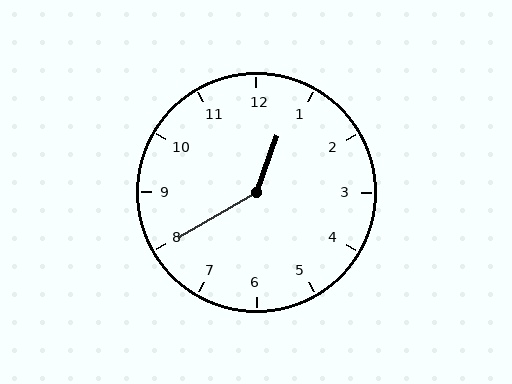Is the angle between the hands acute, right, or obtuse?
It is obtuse.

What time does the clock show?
12:40.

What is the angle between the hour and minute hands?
Approximately 140 degrees.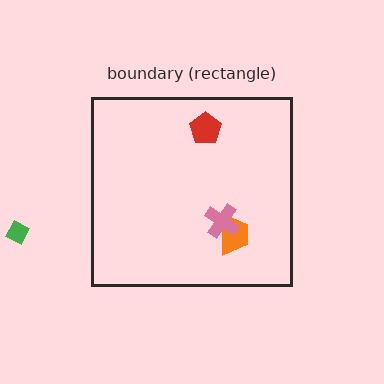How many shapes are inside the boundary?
3 inside, 1 outside.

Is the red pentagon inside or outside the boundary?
Inside.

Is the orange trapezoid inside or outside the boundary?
Inside.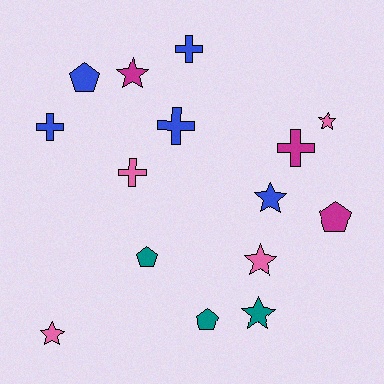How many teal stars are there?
There is 1 teal star.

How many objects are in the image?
There are 15 objects.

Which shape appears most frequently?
Star, with 6 objects.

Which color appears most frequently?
Blue, with 5 objects.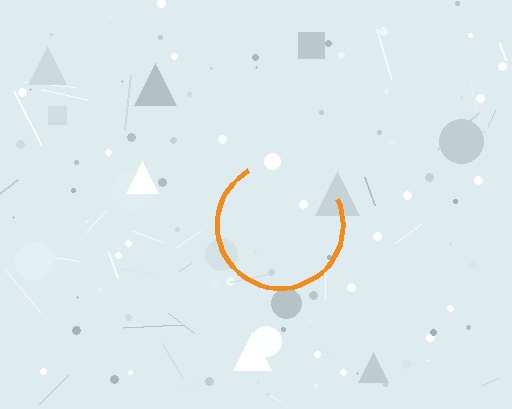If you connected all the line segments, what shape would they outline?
They would outline a circle.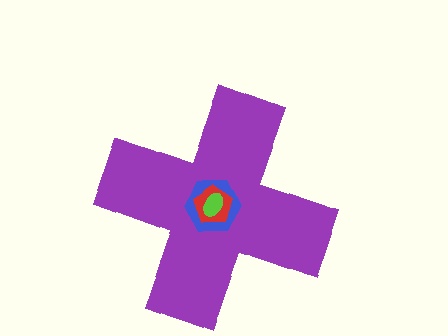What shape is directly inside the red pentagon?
The lime ellipse.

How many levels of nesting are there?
4.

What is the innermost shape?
The lime ellipse.